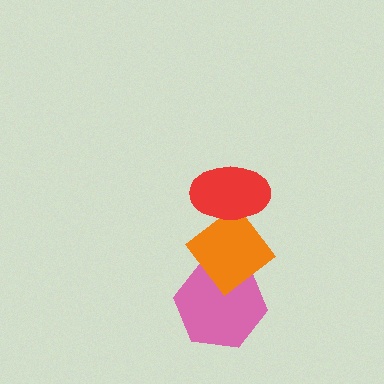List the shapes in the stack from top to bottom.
From top to bottom: the red ellipse, the orange diamond, the pink hexagon.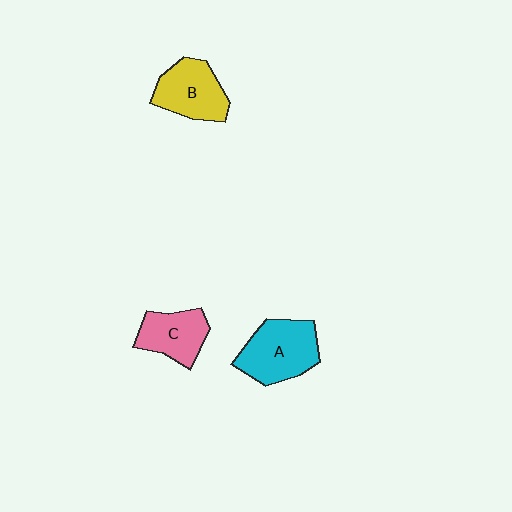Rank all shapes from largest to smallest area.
From largest to smallest: A (cyan), B (yellow), C (pink).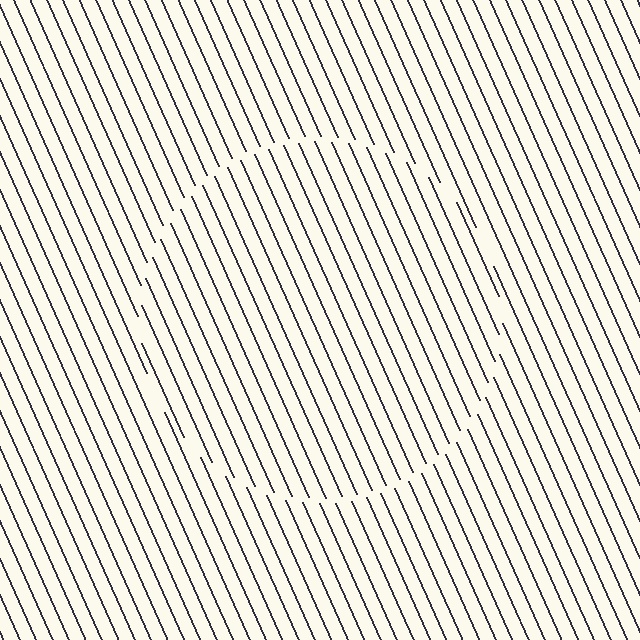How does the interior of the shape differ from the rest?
The interior of the shape contains the same grating, shifted by half a period — the contour is defined by the phase discontinuity where line-ends from the inner and outer gratings abut.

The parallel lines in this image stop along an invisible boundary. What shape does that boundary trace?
An illusory circle. The interior of the shape contains the same grating, shifted by half a period — the contour is defined by the phase discontinuity where line-ends from the inner and outer gratings abut.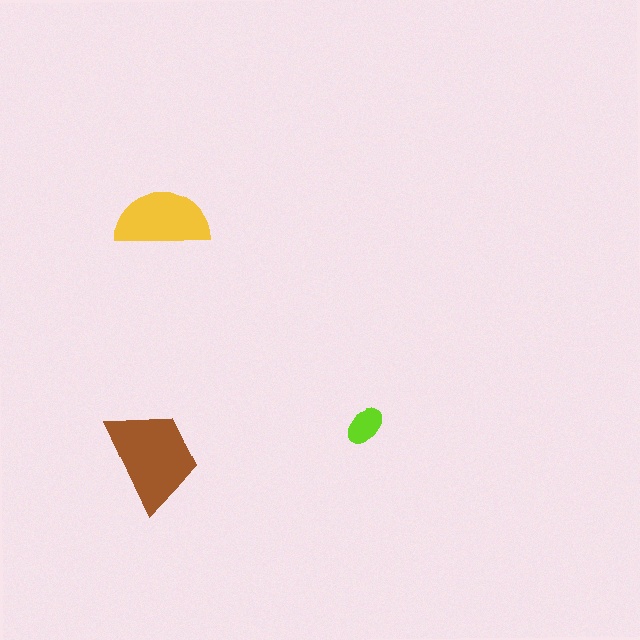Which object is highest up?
The yellow semicircle is topmost.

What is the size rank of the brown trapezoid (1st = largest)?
1st.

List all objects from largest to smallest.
The brown trapezoid, the yellow semicircle, the lime ellipse.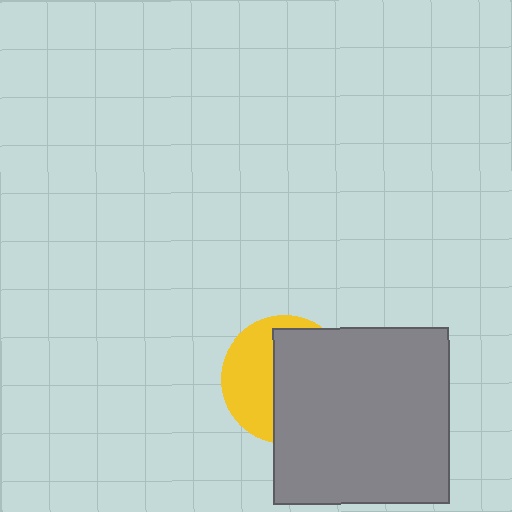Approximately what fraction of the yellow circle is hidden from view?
Roughly 59% of the yellow circle is hidden behind the gray square.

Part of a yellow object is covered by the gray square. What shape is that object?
It is a circle.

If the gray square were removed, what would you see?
You would see the complete yellow circle.